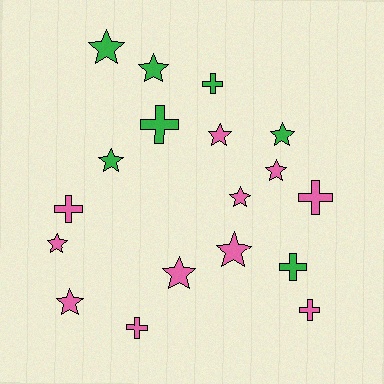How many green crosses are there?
There are 3 green crosses.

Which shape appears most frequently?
Star, with 11 objects.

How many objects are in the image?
There are 18 objects.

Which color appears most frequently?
Pink, with 11 objects.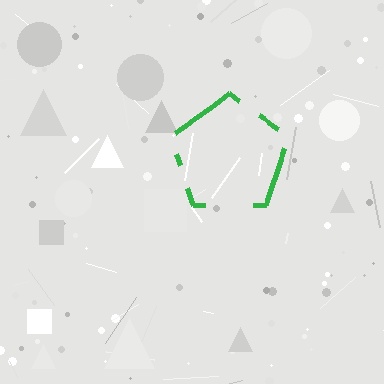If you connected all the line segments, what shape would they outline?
They would outline a pentagon.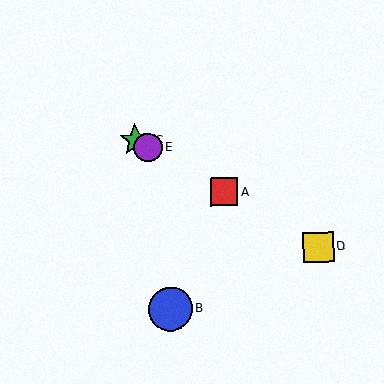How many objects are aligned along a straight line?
4 objects (A, C, D, E) are aligned along a straight line.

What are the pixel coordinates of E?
Object E is at (148, 147).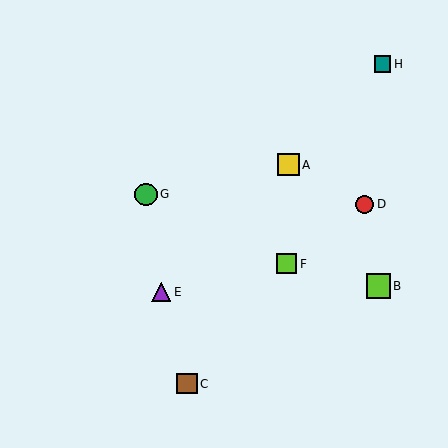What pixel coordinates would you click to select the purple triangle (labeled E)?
Click at (161, 292) to select the purple triangle E.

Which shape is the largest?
The lime square (labeled B) is the largest.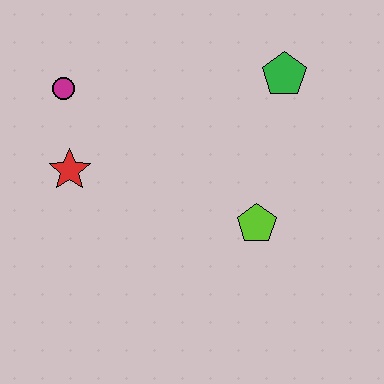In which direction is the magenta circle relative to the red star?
The magenta circle is above the red star.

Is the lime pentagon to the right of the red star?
Yes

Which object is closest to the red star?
The magenta circle is closest to the red star.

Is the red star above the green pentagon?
No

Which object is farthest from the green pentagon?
The red star is farthest from the green pentagon.